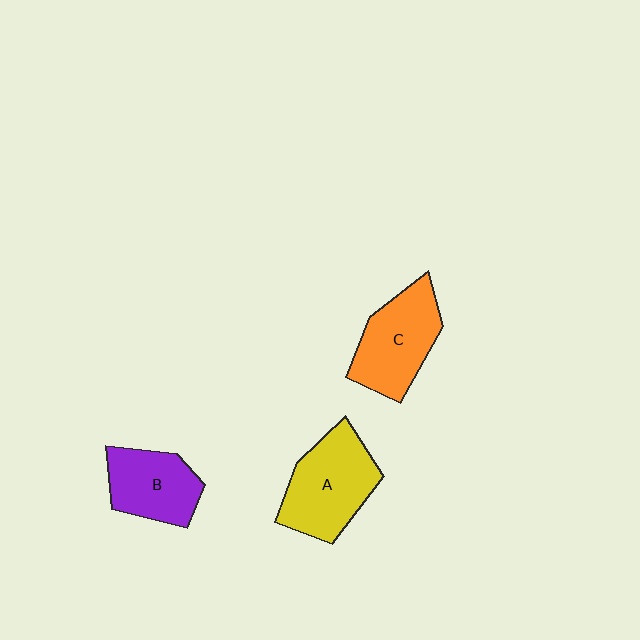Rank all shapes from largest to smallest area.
From largest to smallest: A (yellow), C (orange), B (purple).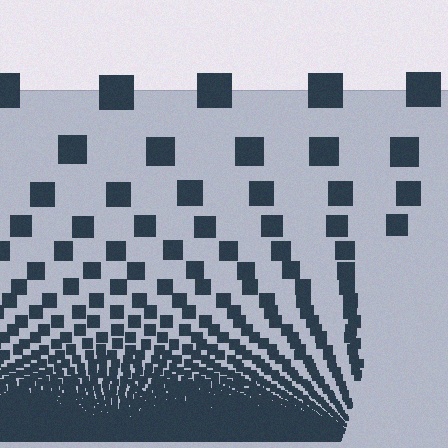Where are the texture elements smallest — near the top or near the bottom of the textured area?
Near the bottom.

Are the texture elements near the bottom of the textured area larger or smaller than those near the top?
Smaller. The gradient is inverted — elements near the bottom are smaller and denser.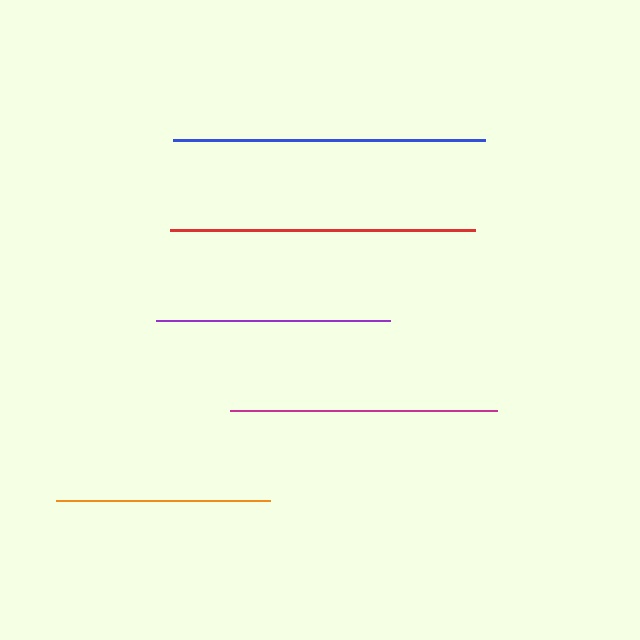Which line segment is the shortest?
The orange line is the shortest at approximately 214 pixels.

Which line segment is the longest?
The blue line is the longest at approximately 311 pixels.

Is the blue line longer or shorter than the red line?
The blue line is longer than the red line.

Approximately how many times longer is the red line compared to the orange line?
The red line is approximately 1.4 times the length of the orange line.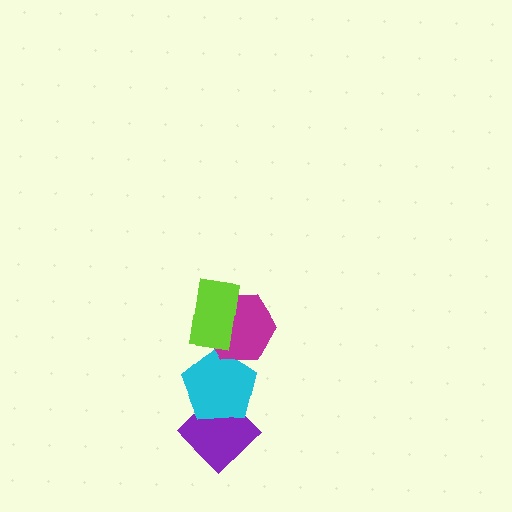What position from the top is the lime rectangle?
The lime rectangle is 1st from the top.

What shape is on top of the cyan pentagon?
The magenta hexagon is on top of the cyan pentagon.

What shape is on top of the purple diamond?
The cyan pentagon is on top of the purple diamond.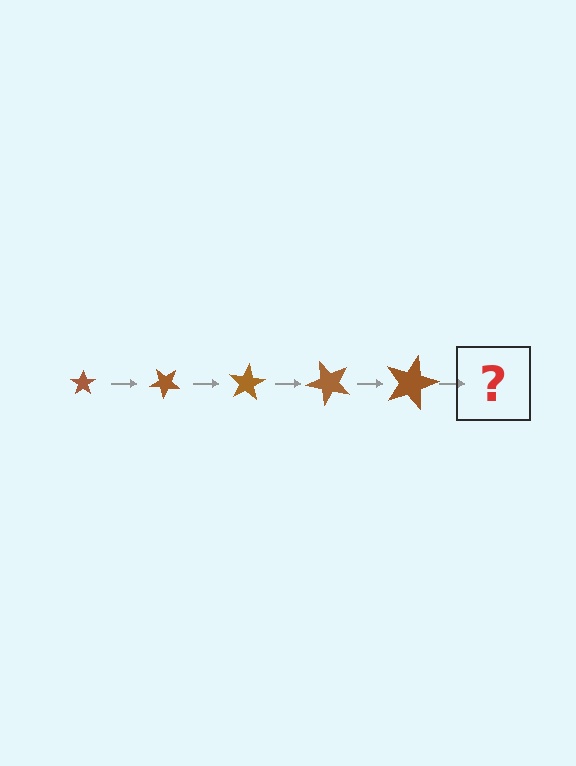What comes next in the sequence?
The next element should be a star, larger than the previous one and rotated 200 degrees from the start.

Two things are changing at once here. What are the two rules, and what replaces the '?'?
The two rules are that the star grows larger each step and it rotates 40 degrees each step. The '?' should be a star, larger than the previous one and rotated 200 degrees from the start.